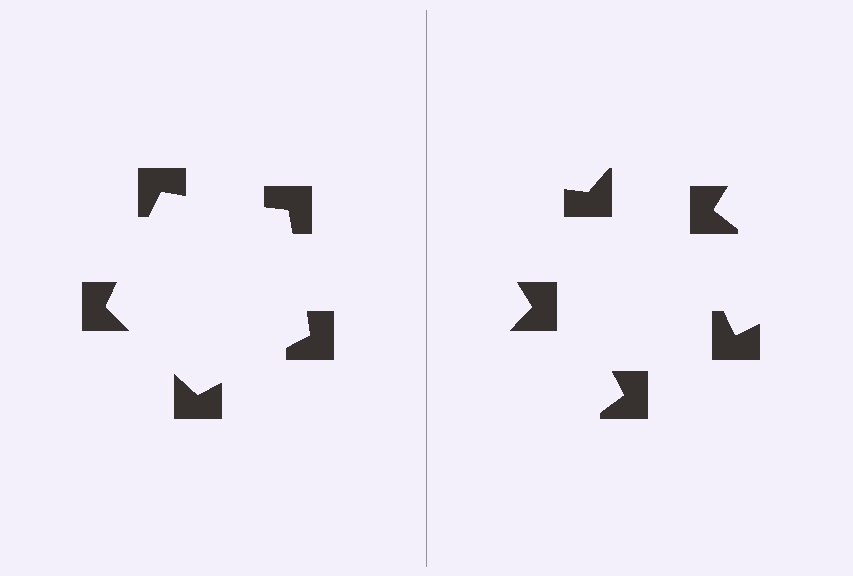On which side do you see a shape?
An illusory pentagon appears on the left side. On the right side the wedge cuts are rotated, so no coherent shape forms.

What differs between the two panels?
The notched squares are positioned identically on both sides; only the wedge orientations differ. On the left they align to a pentagon; on the right they are misaligned.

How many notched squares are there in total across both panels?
10 — 5 on each side.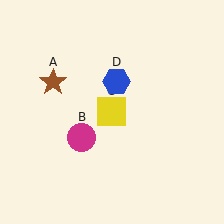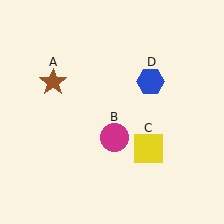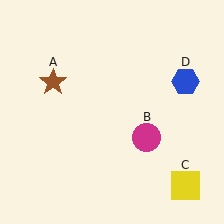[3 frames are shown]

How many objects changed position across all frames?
3 objects changed position: magenta circle (object B), yellow square (object C), blue hexagon (object D).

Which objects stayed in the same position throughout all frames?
Brown star (object A) remained stationary.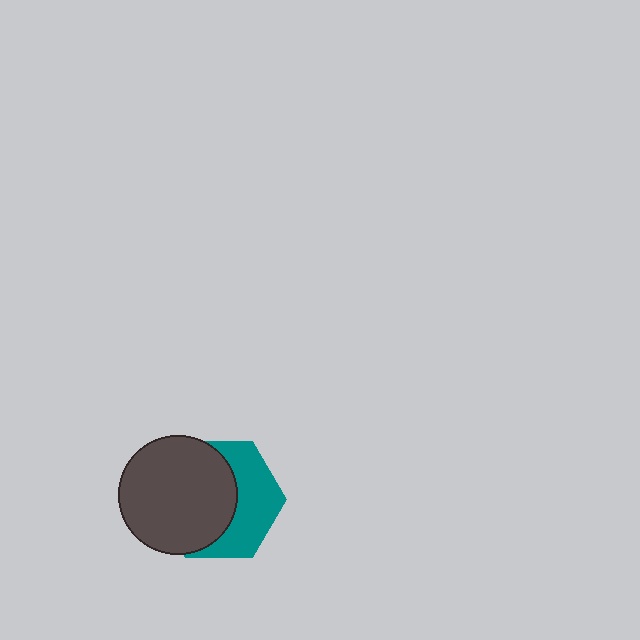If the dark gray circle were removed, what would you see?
You would see the complete teal hexagon.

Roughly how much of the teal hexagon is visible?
A small part of it is visible (roughly 44%).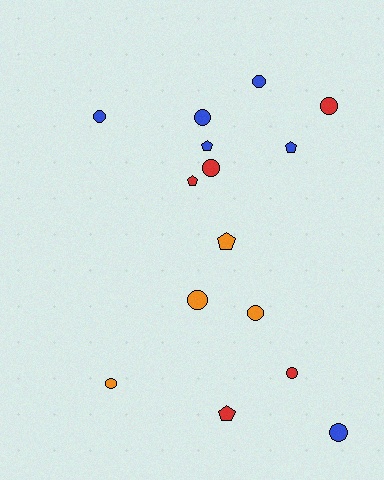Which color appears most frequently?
Blue, with 6 objects.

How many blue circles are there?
There are 4 blue circles.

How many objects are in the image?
There are 15 objects.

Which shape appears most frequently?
Circle, with 10 objects.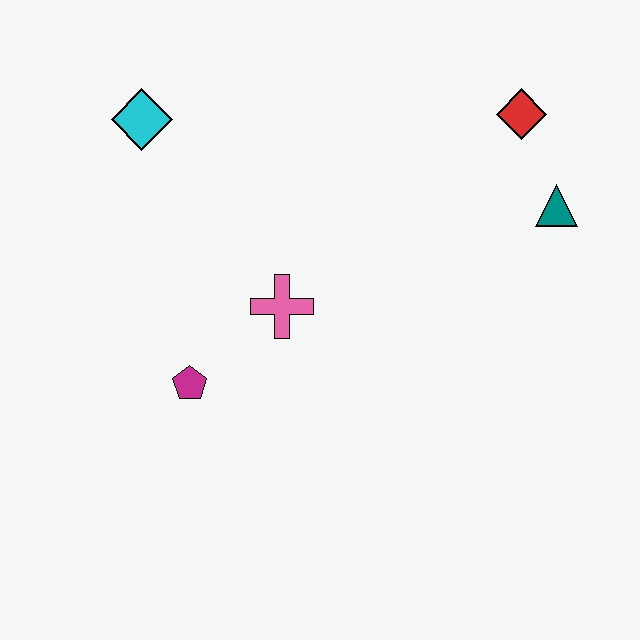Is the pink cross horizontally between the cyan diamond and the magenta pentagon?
No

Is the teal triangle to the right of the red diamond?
Yes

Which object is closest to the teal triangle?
The red diamond is closest to the teal triangle.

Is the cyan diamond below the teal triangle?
No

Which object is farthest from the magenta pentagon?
The red diamond is farthest from the magenta pentagon.